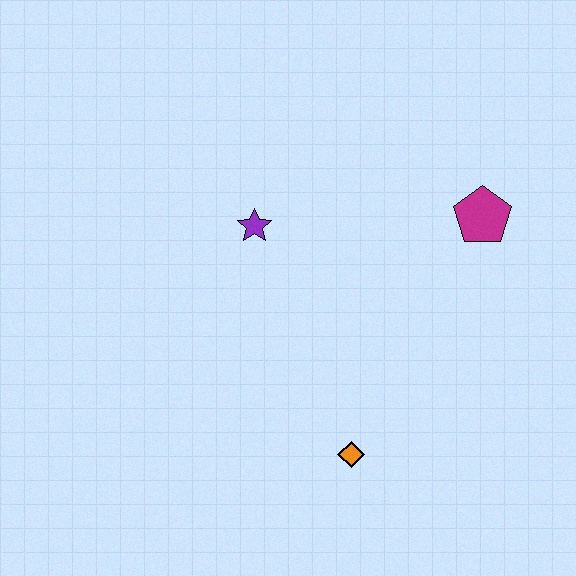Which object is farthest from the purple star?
The orange diamond is farthest from the purple star.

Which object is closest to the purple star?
The magenta pentagon is closest to the purple star.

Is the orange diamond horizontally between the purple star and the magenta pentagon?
Yes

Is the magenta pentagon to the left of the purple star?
No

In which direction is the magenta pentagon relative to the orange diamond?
The magenta pentagon is above the orange diamond.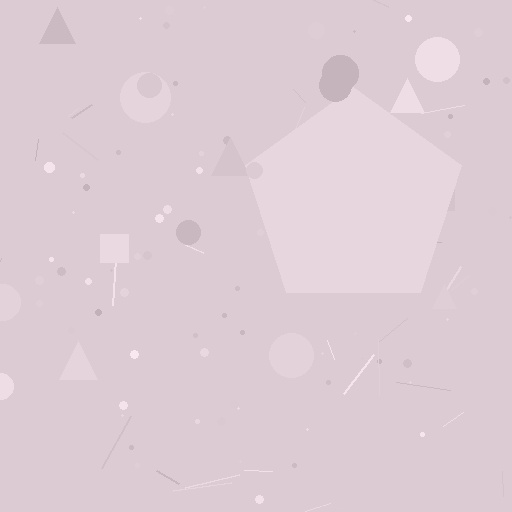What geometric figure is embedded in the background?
A pentagon is embedded in the background.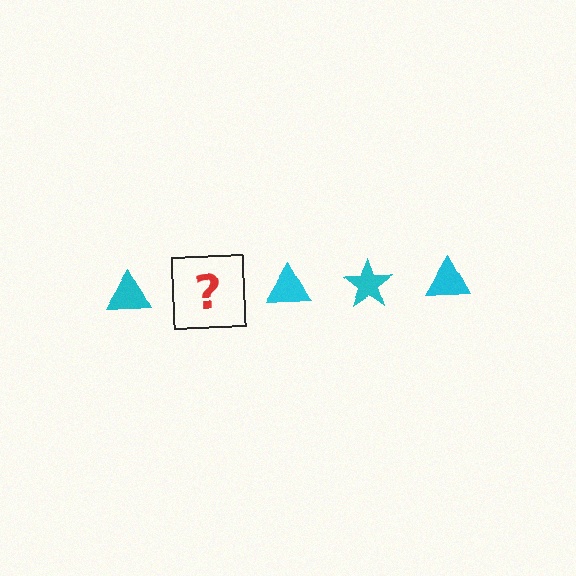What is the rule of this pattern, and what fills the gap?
The rule is that the pattern cycles through triangle, star shapes in cyan. The gap should be filled with a cyan star.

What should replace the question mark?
The question mark should be replaced with a cyan star.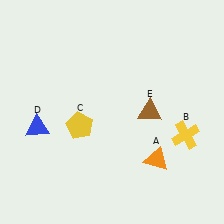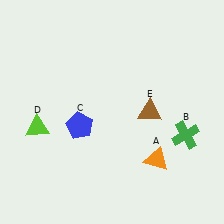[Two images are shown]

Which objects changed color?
B changed from yellow to green. C changed from yellow to blue. D changed from blue to lime.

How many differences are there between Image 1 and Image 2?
There are 3 differences between the two images.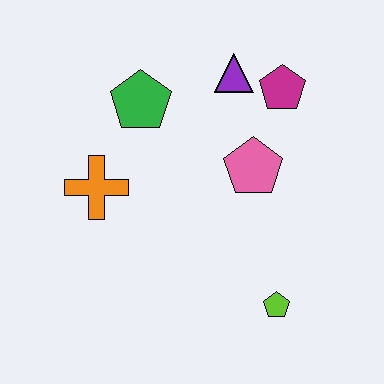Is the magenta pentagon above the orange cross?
Yes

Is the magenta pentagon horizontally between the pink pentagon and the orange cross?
No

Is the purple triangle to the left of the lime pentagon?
Yes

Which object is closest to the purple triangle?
The magenta pentagon is closest to the purple triangle.